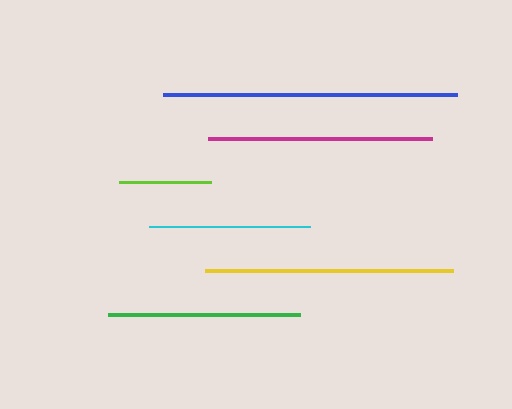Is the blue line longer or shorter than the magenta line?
The blue line is longer than the magenta line.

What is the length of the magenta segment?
The magenta segment is approximately 224 pixels long.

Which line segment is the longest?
The blue line is the longest at approximately 295 pixels.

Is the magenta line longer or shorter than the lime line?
The magenta line is longer than the lime line.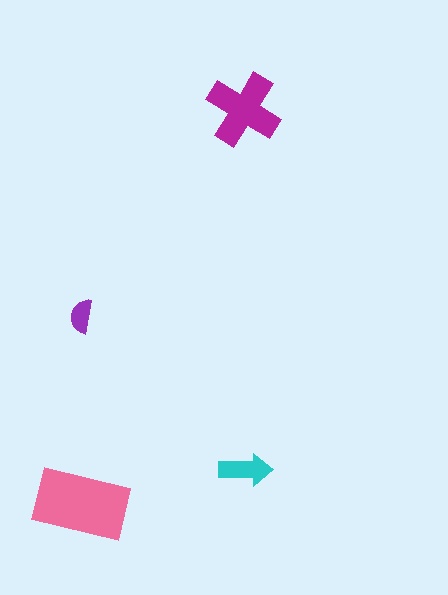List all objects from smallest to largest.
The purple semicircle, the cyan arrow, the magenta cross, the pink rectangle.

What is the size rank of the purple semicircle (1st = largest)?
4th.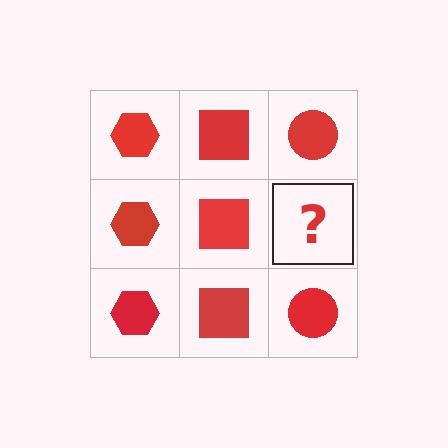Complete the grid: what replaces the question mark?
The question mark should be replaced with a red circle.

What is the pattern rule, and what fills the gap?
The rule is that each column has a consistent shape. The gap should be filled with a red circle.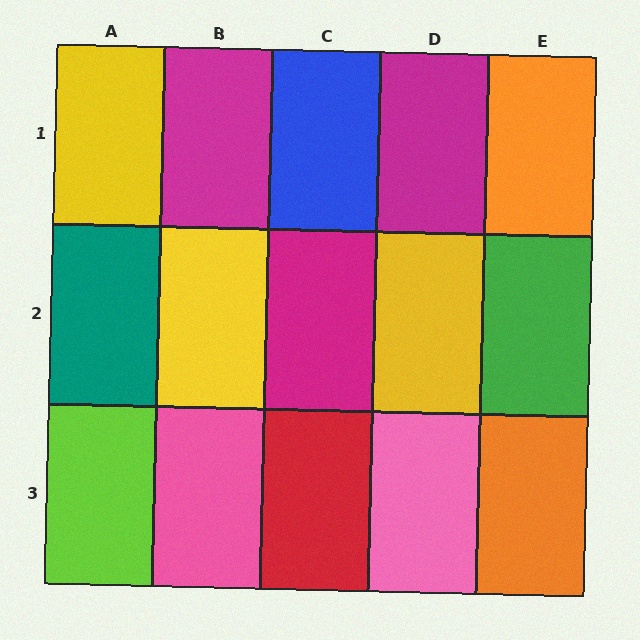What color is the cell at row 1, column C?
Blue.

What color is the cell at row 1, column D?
Magenta.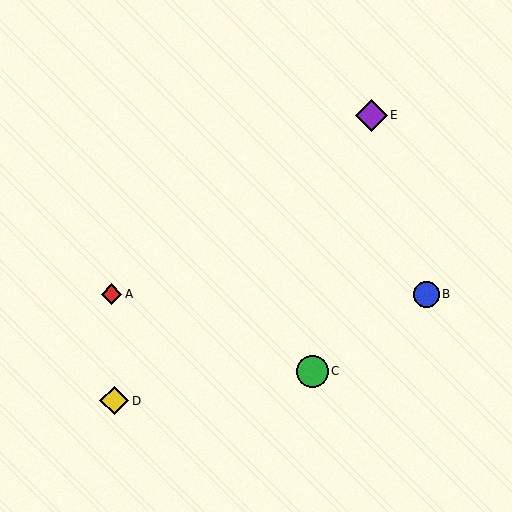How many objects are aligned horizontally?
2 objects (A, B) are aligned horizontally.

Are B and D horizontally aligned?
No, B is at y≈294 and D is at y≈401.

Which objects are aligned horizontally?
Objects A, B are aligned horizontally.